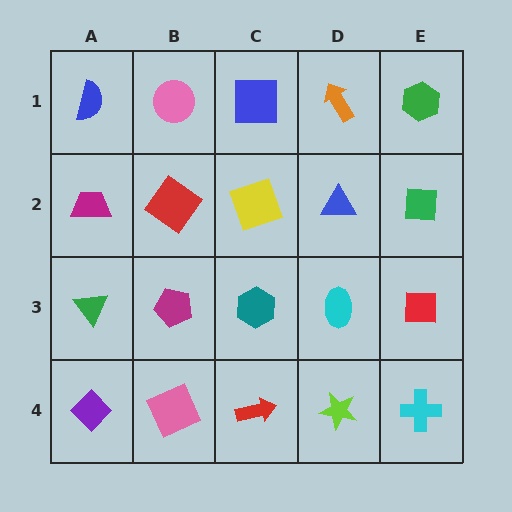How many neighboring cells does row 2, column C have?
4.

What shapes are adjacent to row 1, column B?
A red diamond (row 2, column B), a blue semicircle (row 1, column A), a blue square (row 1, column C).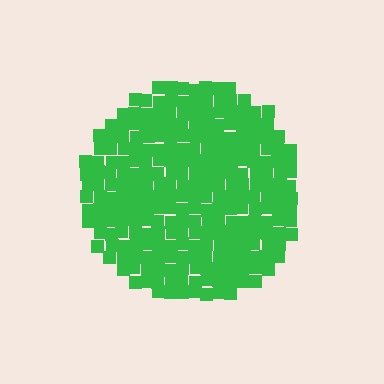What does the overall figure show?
The overall figure shows a circle.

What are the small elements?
The small elements are squares.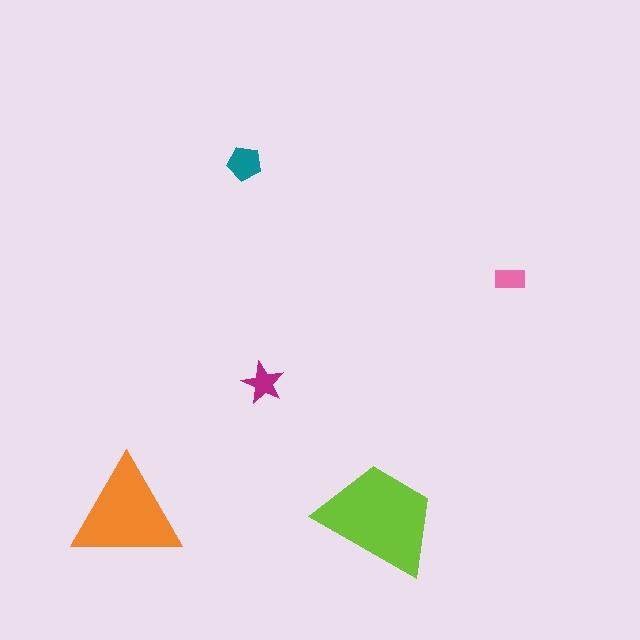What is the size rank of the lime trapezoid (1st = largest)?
1st.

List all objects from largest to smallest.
The lime trapezoid, the orange triangle, the teal pentagon, the magenta star, the pink rectangle.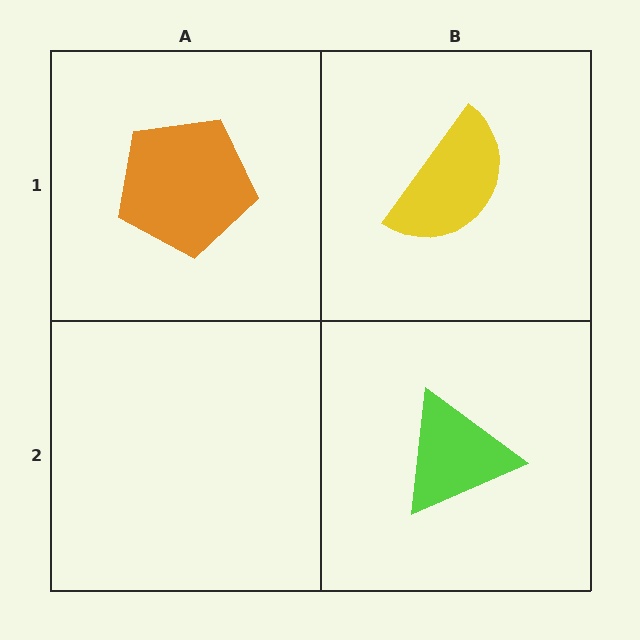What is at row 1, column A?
An orange pentagon.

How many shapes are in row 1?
2 shapes.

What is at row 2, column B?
A lime triangle.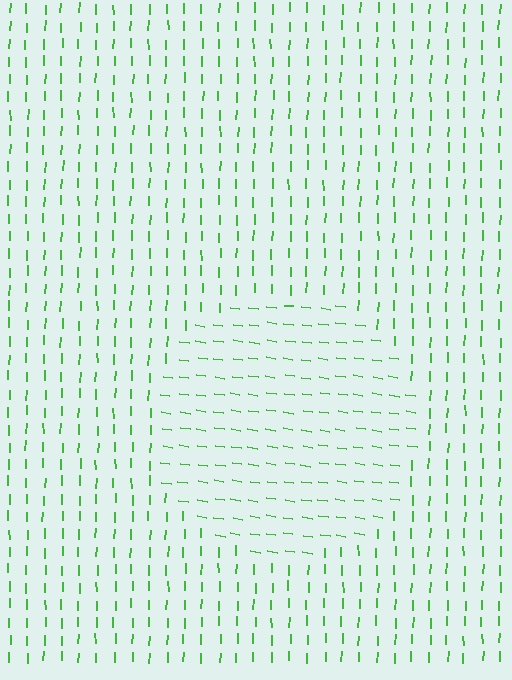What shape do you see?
I see a circle.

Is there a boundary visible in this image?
Yes, there is a texture boundary formed by a change in line orientation.